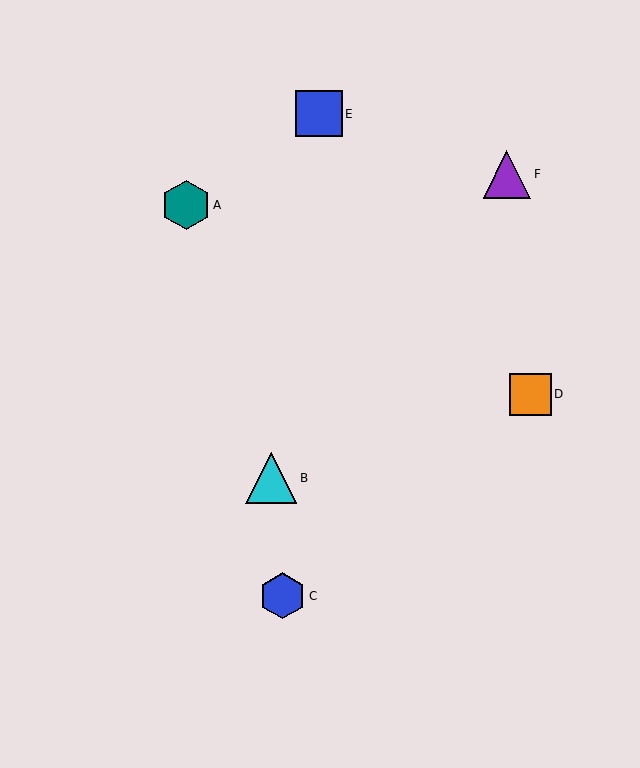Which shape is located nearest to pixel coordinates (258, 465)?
The cyan triangle (labeled B) at (271, 478) is nearest to that location.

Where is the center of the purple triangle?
The center of the purple triangle is at (507, 174).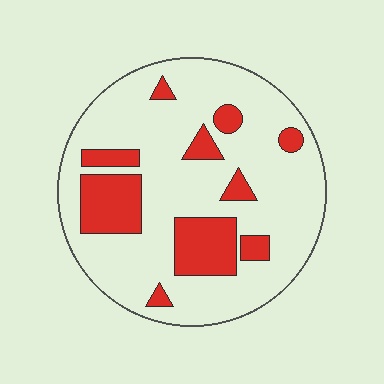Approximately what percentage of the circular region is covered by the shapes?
Approximately 20%.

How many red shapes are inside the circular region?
10.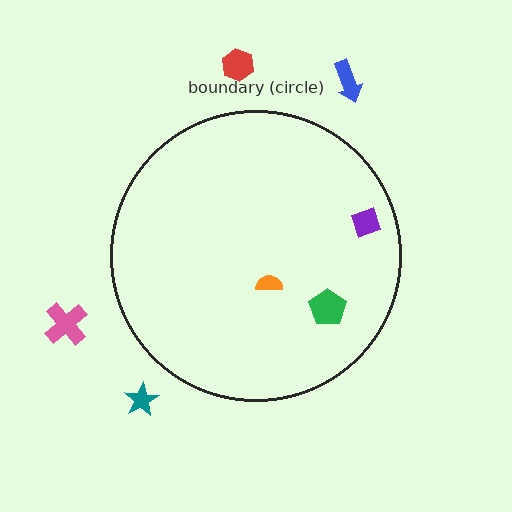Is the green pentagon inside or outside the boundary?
Inside.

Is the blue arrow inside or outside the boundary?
Outside.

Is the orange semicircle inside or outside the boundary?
Inside.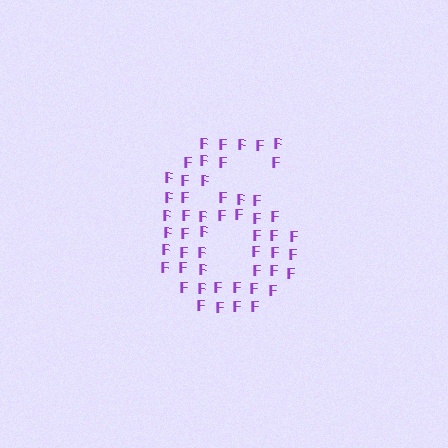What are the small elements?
The small elements are letter F's.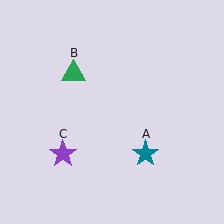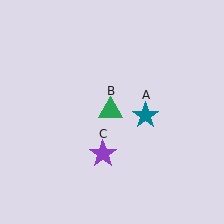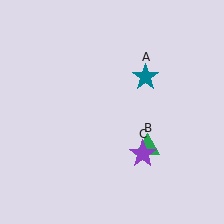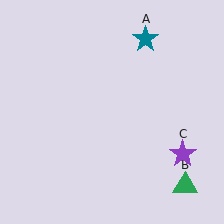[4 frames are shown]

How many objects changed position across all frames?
3 objects changed position: teal star (object A), green triangle (object B), purple star (object C).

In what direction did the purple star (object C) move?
The purple star (object C) moved right.